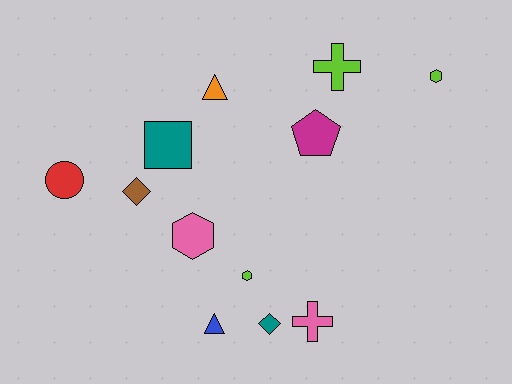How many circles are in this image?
There is 1 circle.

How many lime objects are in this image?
There are 3 lime objects.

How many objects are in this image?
There are 12 objects.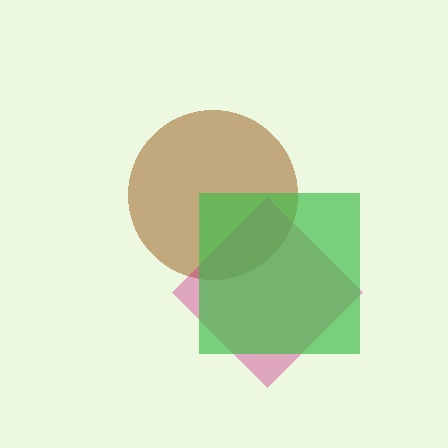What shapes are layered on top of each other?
The layered shapes are: a brown circle, a magenta diamond, a green square.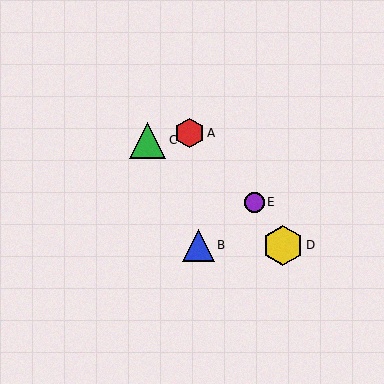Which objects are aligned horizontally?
Objects B, D are aligned horizontally.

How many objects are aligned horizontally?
2 objects (B, D) are aligned horizontally.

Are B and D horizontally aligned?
Yes, both are at y≈245.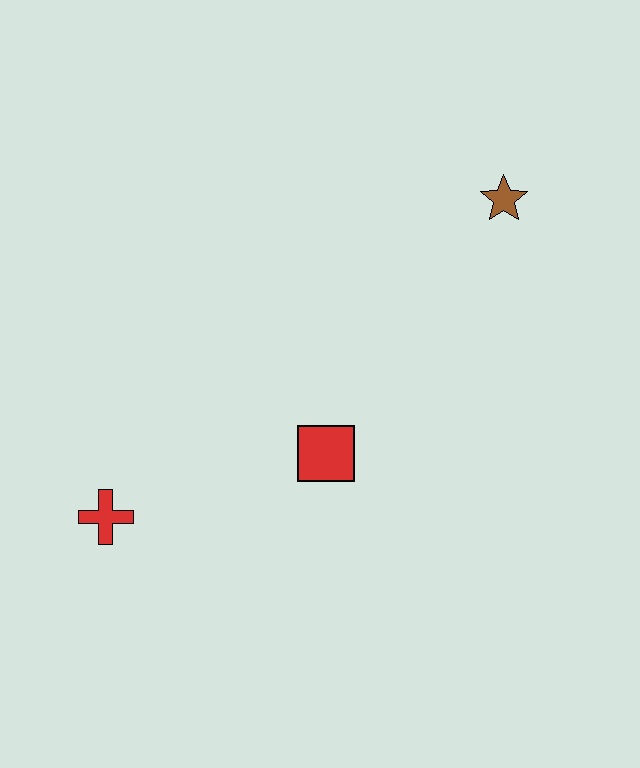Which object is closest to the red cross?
The red square is closest to the red cross.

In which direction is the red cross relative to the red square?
The red cross is to the left of the red square.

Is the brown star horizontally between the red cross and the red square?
No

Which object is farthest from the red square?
The brown star is farthest from the red square.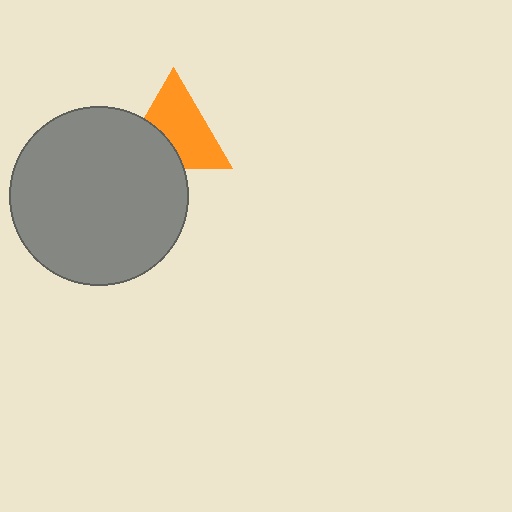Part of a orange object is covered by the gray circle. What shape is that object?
It is a triangle.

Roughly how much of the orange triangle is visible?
Most of it is visible (roughly 66%).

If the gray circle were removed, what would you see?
You would see the complete orange triangle.